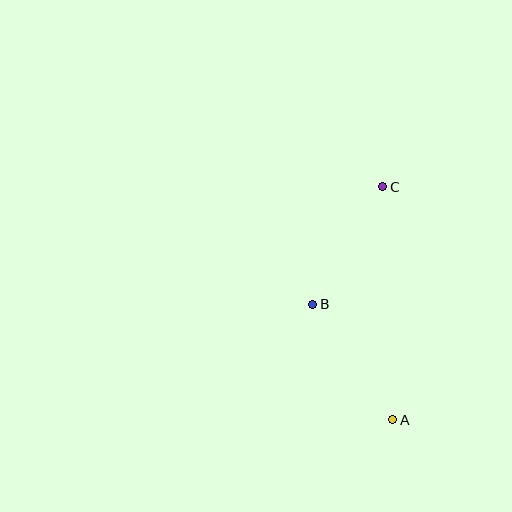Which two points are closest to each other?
Points B and C are closest to each other.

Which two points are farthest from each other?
Points A and C are farthest from each other.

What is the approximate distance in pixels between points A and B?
The distance between A and B is approximately 140 pixels.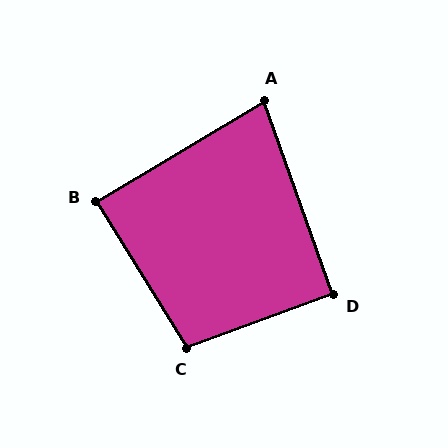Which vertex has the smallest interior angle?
A, at approximately 79 degrees.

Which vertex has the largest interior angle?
C, at approximately 101 degrees.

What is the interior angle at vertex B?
Approximately 89 degrees (approximately right).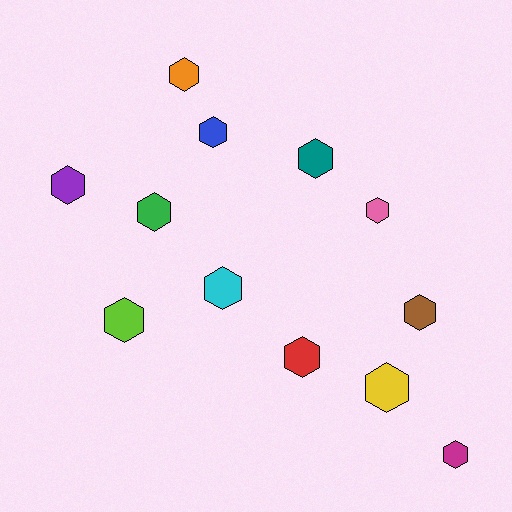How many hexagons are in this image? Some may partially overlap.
There are 12 hexagons.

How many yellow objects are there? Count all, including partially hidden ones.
There is 1 yellow object.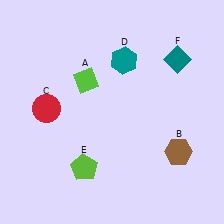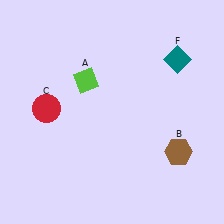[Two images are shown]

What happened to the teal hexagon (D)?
The teal hexagon (D) was removed in Image 2. It was in the top-right area of Image 1.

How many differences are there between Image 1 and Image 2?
There are 2 differences between the two images.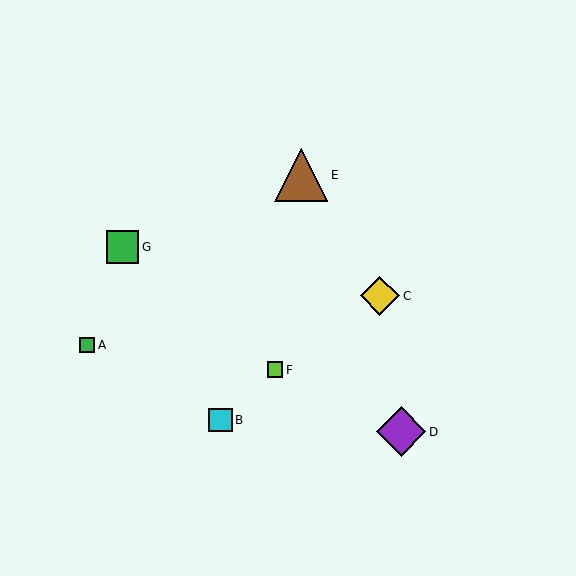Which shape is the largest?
The brown triangle (labeled E) is the largest.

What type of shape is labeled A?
Shape A is a green square.